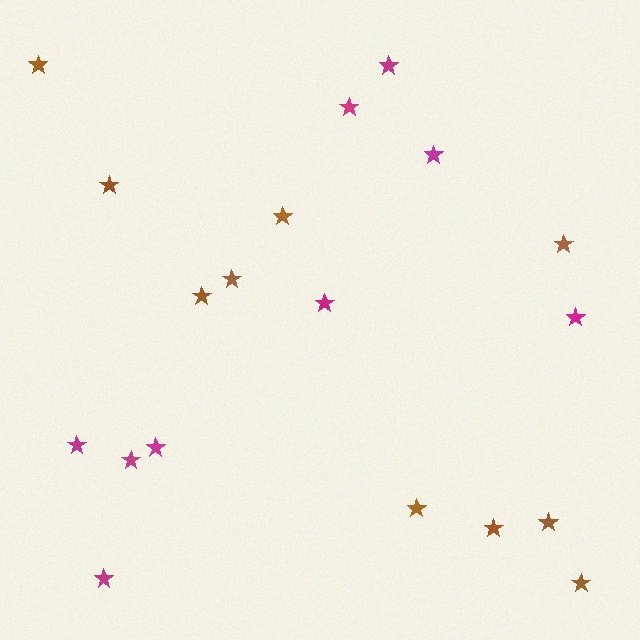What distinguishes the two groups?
There are 2 groups: one group of magenta stars (9) and one group of brown stars (10).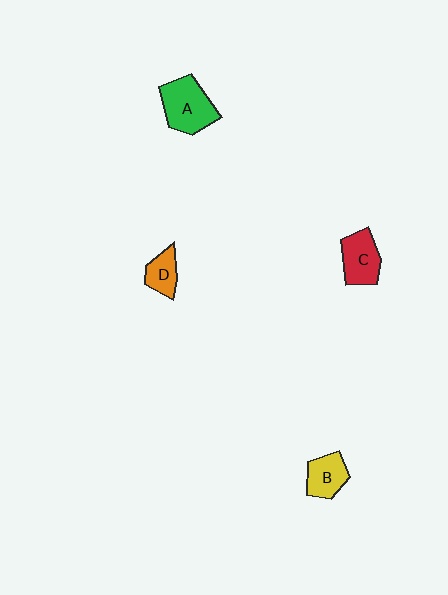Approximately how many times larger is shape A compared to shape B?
Approximately 1.6 times.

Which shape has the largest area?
Shape A (green).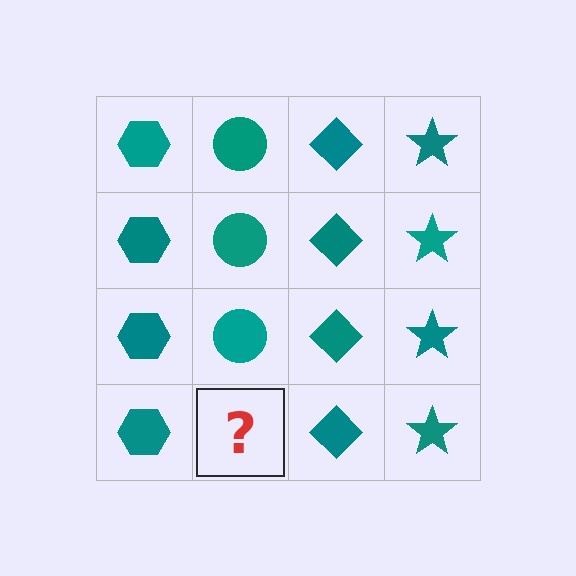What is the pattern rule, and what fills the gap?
The rule is that each column has a consistent shape. The gap should be filled with a teal circle.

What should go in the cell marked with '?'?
The missing cell should contain a teal circle.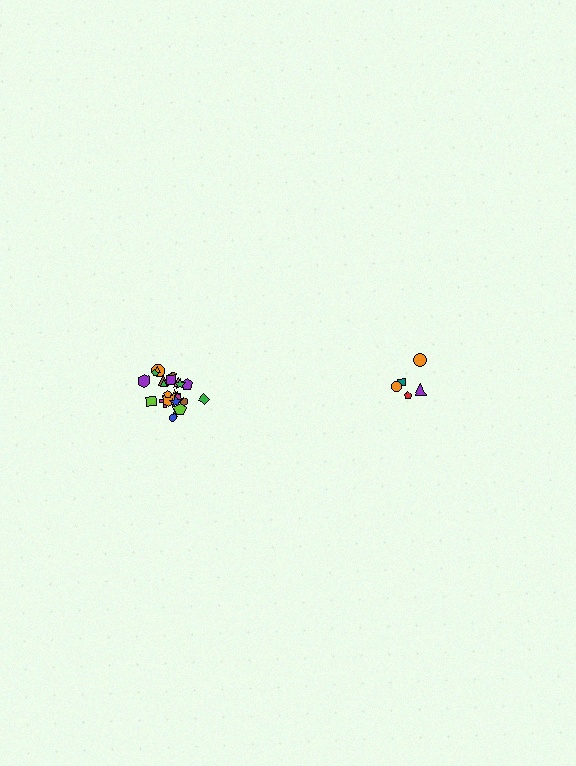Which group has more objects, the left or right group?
The left group.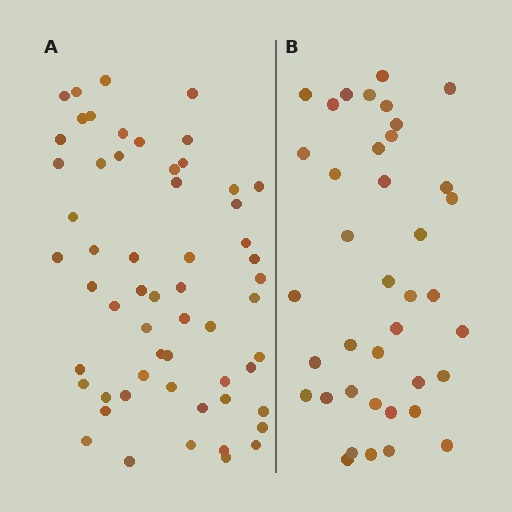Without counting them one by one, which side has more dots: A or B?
Region A (the left region) has more dots.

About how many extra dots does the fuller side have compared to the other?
Region A has approximately 20 more dots than region B.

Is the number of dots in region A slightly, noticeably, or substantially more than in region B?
Region A has substantially more. The ratio is roughly 1.5 to 1.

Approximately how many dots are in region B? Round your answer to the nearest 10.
About 40 dots. (The exact count is 39, which rounds to 40.)